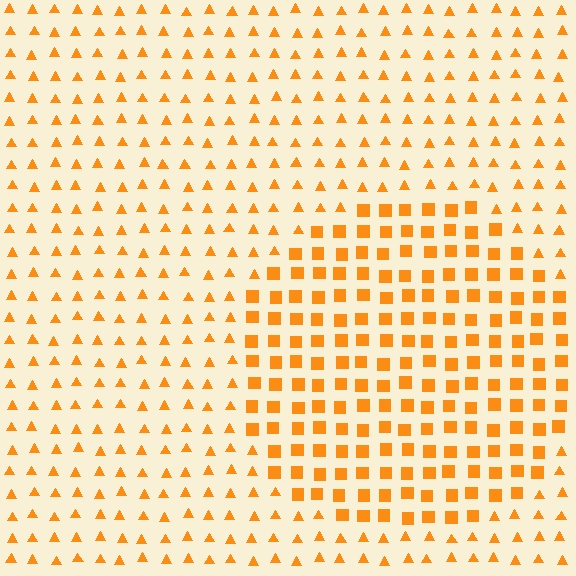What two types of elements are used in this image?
The image uses squares inside the circle region and triangles outside it.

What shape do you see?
I see a circle.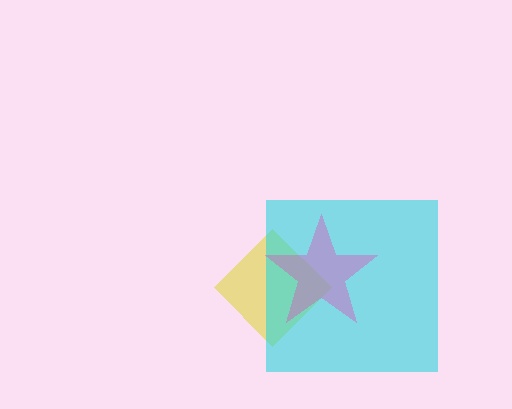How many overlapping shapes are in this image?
There are 3 overlapping shapes in the image.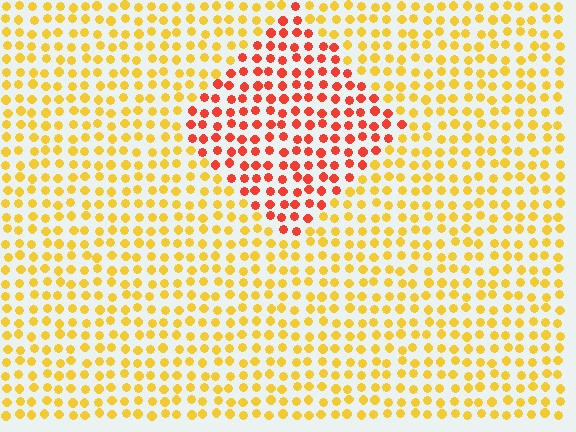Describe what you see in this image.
The image is filled with small yellow elements in a uniform arrangement. A diamond-shaped region is visible where the elements are tinted to a slightly different hue, forming a subtle color boundary.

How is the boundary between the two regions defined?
The boundary is defined purely by a slight shift in hue (about 44 degrees). Spacing, size, and orientation are identical on both sides.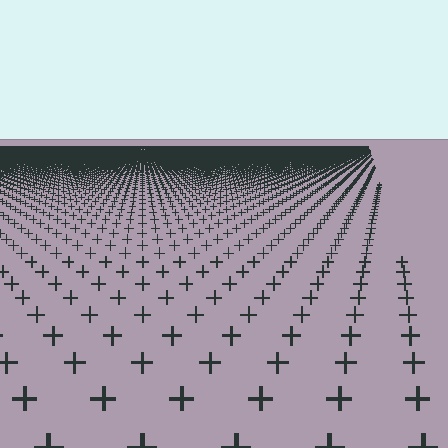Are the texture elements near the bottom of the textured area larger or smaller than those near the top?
Larger. Near the bottom, elements are closer to the viewer and appear at a bigger on-screen size.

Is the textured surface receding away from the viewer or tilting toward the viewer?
The surface is receding away from the viewer. Texture elements get smaller and denser toward the top.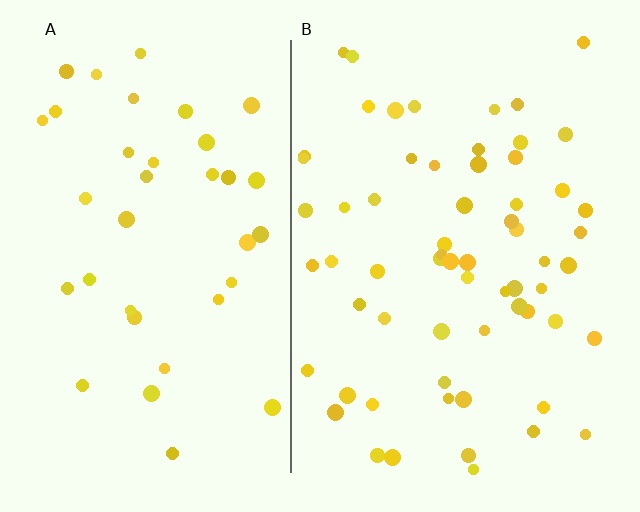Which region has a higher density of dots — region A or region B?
B (the right).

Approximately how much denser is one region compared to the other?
Approximately 1.7× — region B over region A.